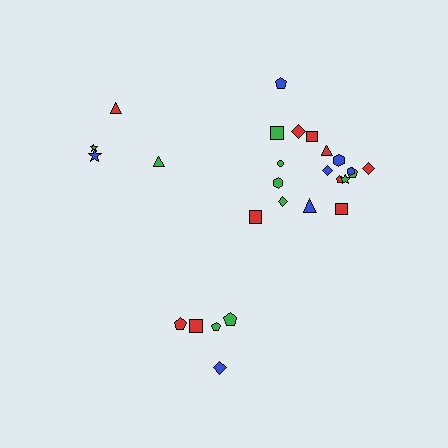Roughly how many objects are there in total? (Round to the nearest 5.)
Roughly 25 objects in total.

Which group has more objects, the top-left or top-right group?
The top-right group.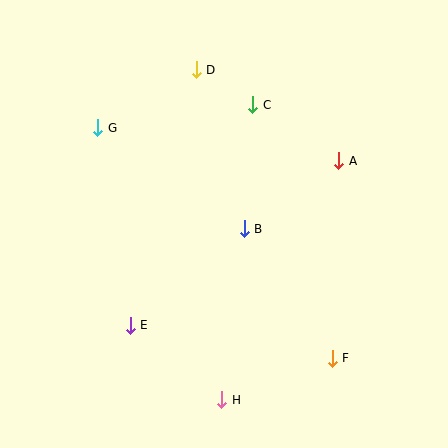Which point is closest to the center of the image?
Point B at (244, 229) is closest to the center.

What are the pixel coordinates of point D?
Point D is at (196, 70).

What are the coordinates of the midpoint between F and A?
The midpoint between F and A is at (336, 260).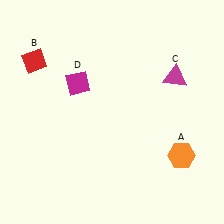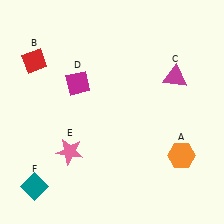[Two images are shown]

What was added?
A pink star (E), a teal diamond (F) were added in Image 2.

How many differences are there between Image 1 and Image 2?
There are 2 differences between the two images.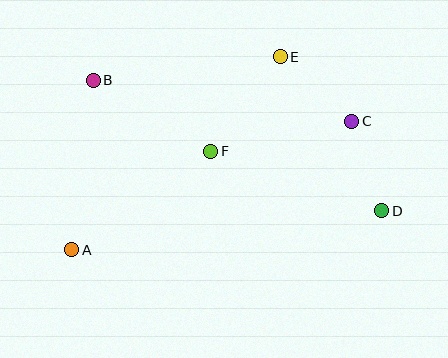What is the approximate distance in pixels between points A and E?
The distance between A and E is approximately 284 pixels.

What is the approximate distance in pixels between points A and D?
The distance between A and D is approximately 312 pixels.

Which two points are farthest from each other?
Points B and D are farthest from each other.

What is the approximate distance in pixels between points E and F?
The distance between E and F is approximately 117 pixels.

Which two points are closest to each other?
Points C and D are closest to each other.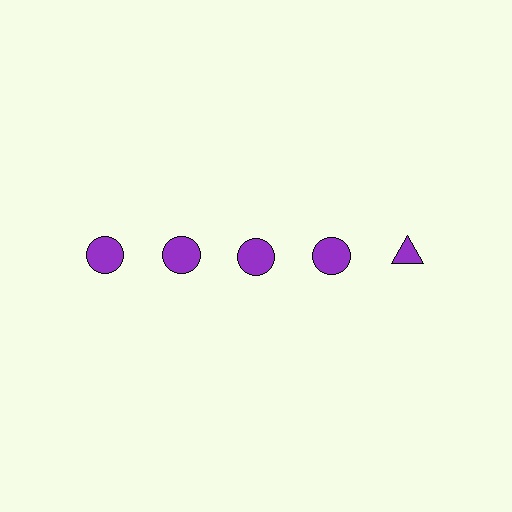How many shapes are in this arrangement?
There are 5 shapes arranged in a grid pattern.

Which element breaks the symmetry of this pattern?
The purple triangle in the top row, rightmost column breaks the symmetry. All other shapes are purple circles.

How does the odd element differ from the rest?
It has a different shape: triangle instead of circle.